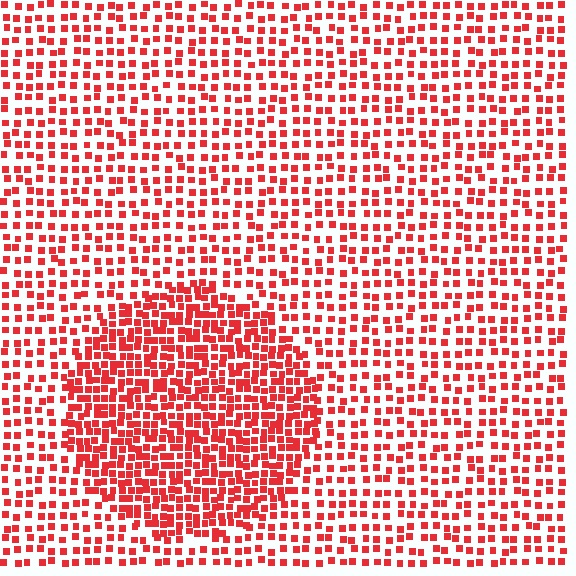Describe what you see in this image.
The image contains small red elements arranged at two different densities. A circle-shaped region is visible where the elements are more densely packed than the surrounding area.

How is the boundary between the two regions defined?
The boundary is defined by a change in element density (approximately 1.9x ratio). All elements are the same color, size, and shape.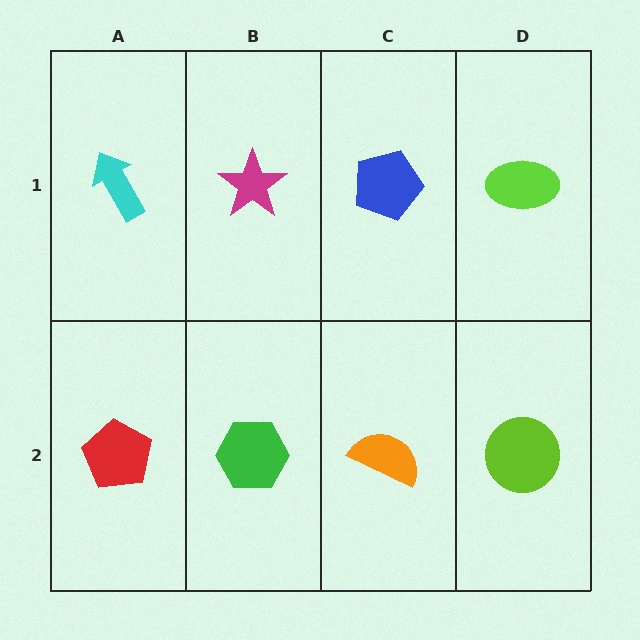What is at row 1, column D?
A lime ellipse.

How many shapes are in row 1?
4 shapes.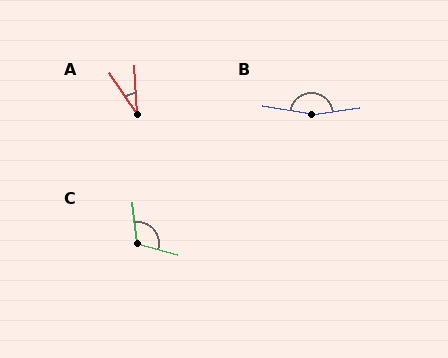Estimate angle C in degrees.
Approximately 111 degrees.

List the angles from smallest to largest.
A (32°), C (111°), B (162°).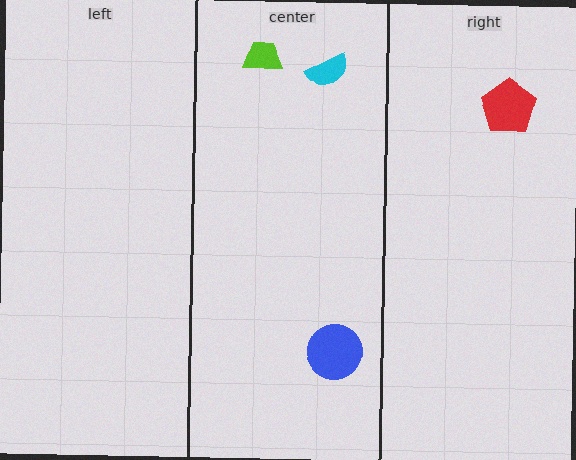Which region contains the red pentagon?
The right region.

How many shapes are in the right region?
1.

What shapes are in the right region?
The red pentagon.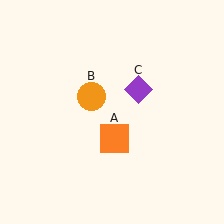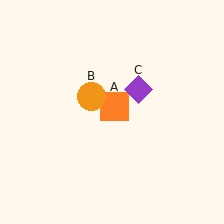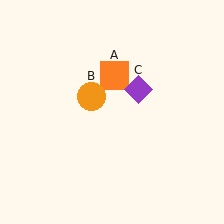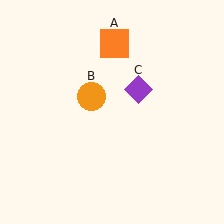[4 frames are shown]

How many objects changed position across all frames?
1 object changed position: orange square (object A).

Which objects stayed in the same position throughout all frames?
Orange circle (object B) and purple diamond (object C) remained stationary.